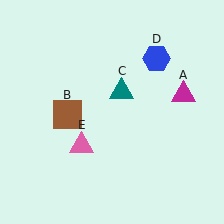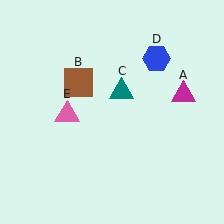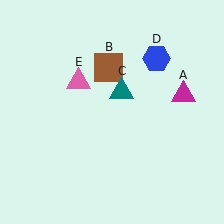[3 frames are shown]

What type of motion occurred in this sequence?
The brown square (object B), pink triangle (object E) rotated clockwise around the center of the scene.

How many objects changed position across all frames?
2 objects changed position: brown square (object B), pink triangle (object E).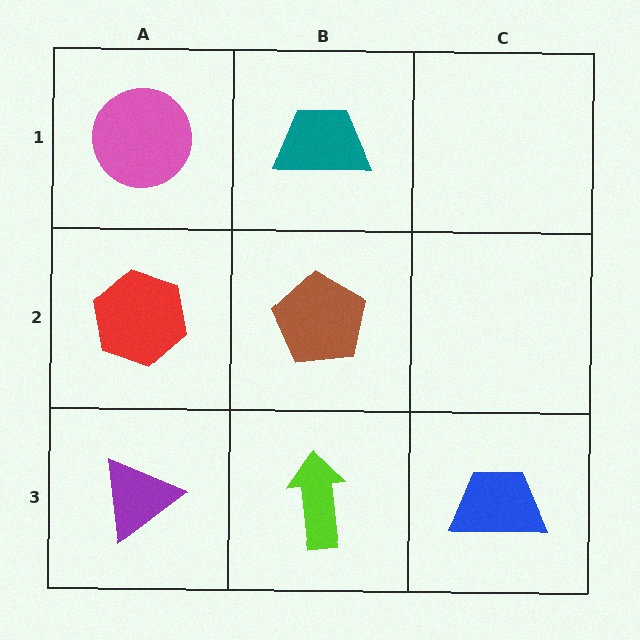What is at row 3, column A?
A purple triangle.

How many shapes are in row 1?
2 shapes.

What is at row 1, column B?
A teal trapezoid.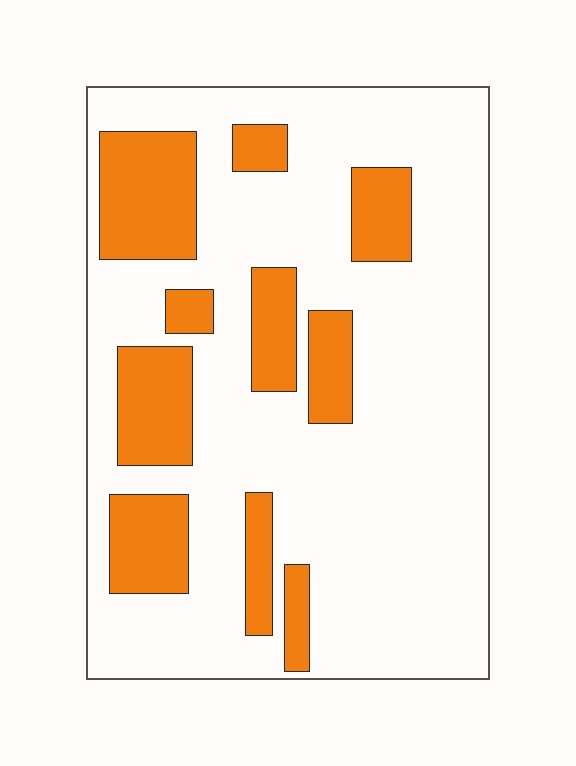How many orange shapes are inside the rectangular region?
10.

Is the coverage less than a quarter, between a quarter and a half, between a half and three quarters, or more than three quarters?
Less than a quarter.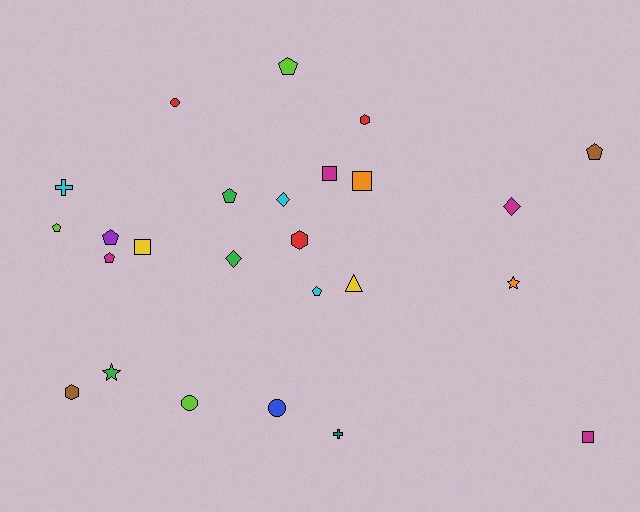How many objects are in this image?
There are 25 objects.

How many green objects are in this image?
There are 3 green objects.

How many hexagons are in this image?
There are 3 hexagons.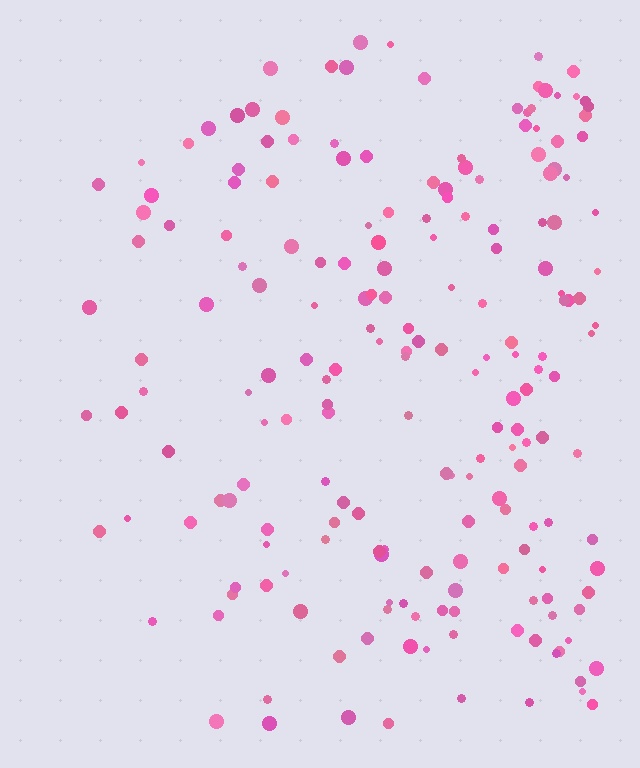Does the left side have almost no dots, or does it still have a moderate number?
Still a moderate number, just noticeably fewer than the right.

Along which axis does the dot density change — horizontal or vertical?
Horizontal.